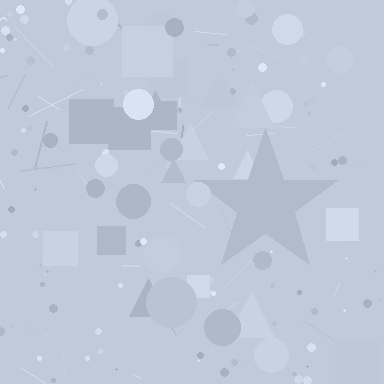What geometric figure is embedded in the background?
A star is embedded in the background.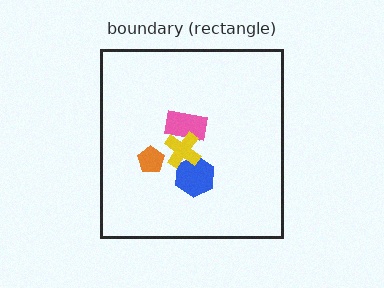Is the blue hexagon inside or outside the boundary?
Inside.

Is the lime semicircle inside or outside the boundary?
Inside.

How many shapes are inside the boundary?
5 inside, 0 outside.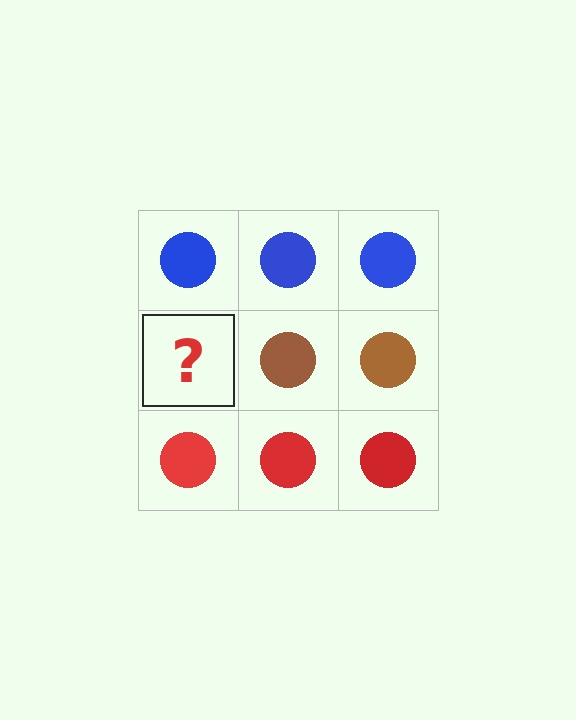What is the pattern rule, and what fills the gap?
The rule is that each row has a consistent color. The gap should be filled with a brown circle.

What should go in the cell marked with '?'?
The missing cell should contain a brown circle.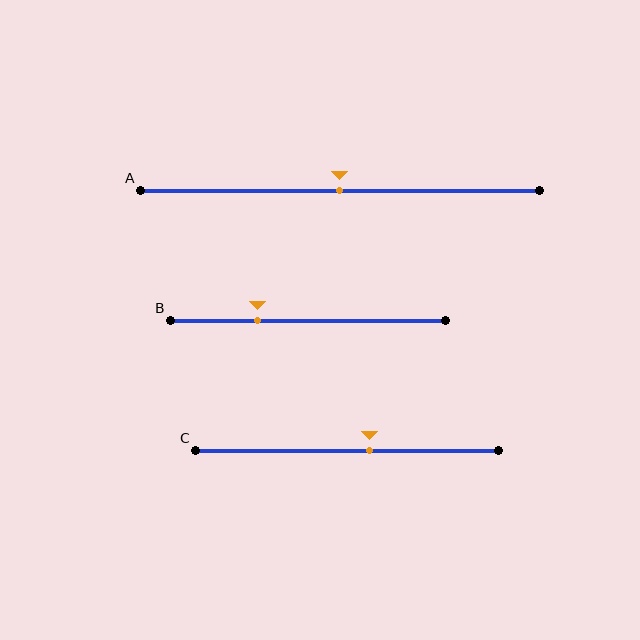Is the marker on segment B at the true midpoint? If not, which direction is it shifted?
No, the marker on segment B is shifted to the left by about 18% of the segment length.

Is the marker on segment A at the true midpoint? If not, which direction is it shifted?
Yes, the marker on segment A is at the true midpoint.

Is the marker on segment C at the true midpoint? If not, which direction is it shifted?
No, the marker on segment C is shifted to the right by about 7% of the segment length.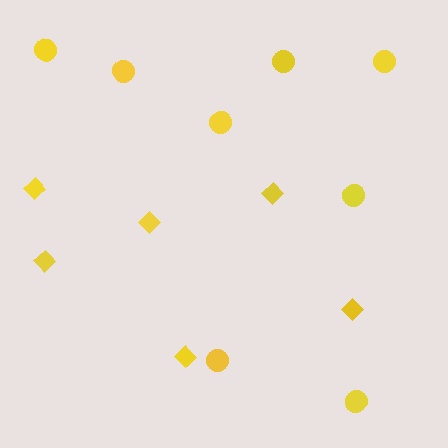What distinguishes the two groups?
There are 2 groups: one group of diamonds (6) and one group of circles (8).